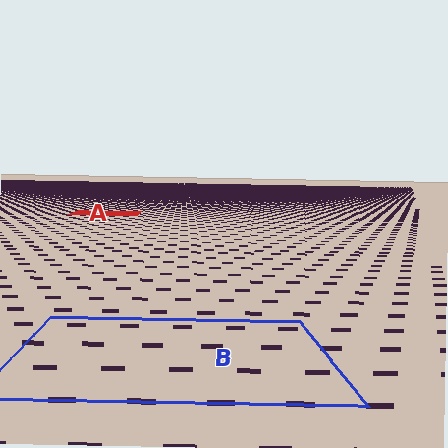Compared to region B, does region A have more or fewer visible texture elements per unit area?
Region A has more texture elements per unit area — they are packed more densely because it is farther away.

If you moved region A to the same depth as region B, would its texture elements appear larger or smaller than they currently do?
They would appear larger. At a closer depth, the same texture elements are projected at a bigger on-screen size.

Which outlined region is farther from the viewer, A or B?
Region A is farther from the viewer — the texture elements inside it appear smaller and more densely packed.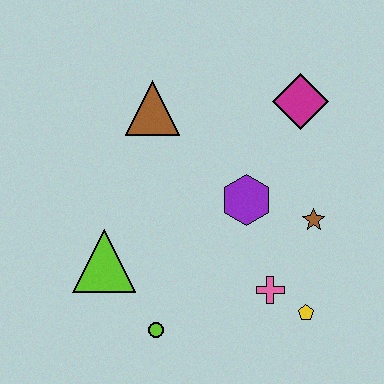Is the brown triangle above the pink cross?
Yes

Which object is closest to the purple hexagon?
The brown star is closest to the purple hexagon.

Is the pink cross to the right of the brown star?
No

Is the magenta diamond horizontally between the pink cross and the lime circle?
No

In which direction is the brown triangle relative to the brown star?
The brown triangle is to the left of the brown star.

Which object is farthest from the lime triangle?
The magenta diamond is farthest from the lime triangle.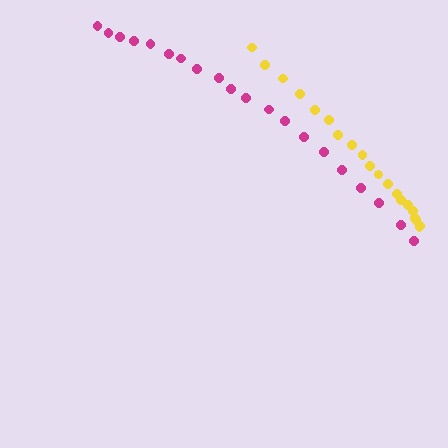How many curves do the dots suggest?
There are 2 distinct paths.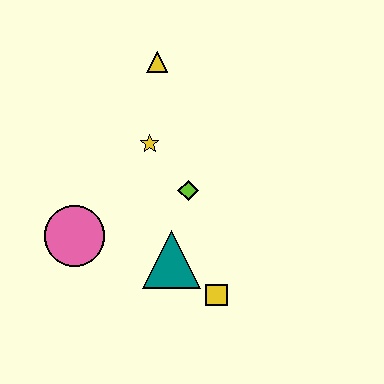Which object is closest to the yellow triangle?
The yellow star is closest to the yellow triangle.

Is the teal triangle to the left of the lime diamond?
Yes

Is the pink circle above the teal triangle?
Yes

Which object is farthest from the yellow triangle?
The yellow square is farthest from the yellow triangle.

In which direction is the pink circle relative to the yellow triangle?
The pink circle is below the yellow triangle.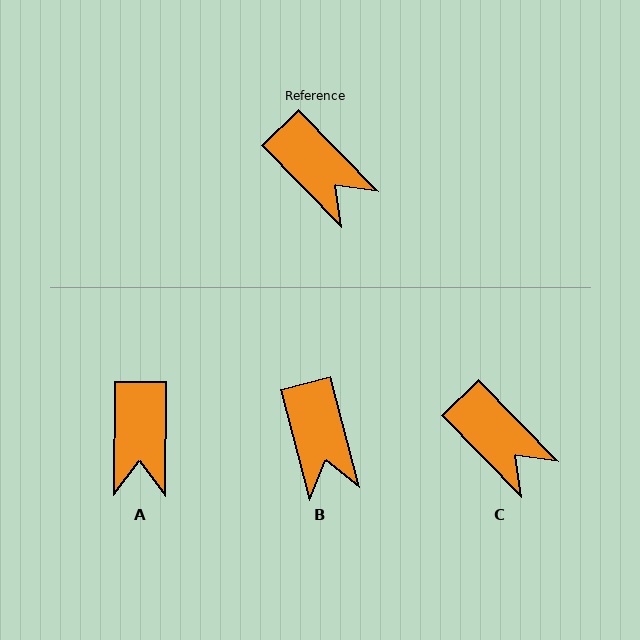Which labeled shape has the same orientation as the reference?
C.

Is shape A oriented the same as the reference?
No, it is off by about 45 degrees.